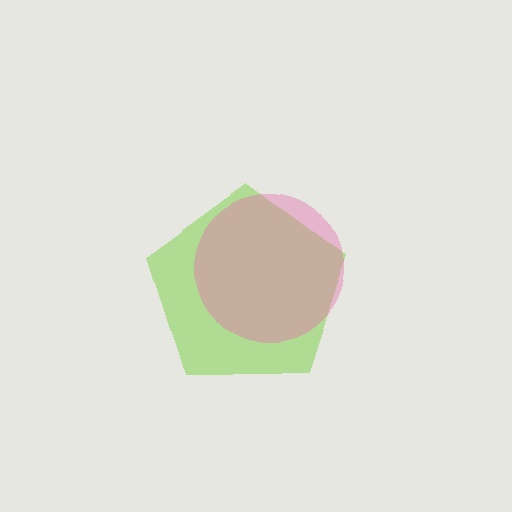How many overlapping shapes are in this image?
There are 2 overlapping shapes in the image.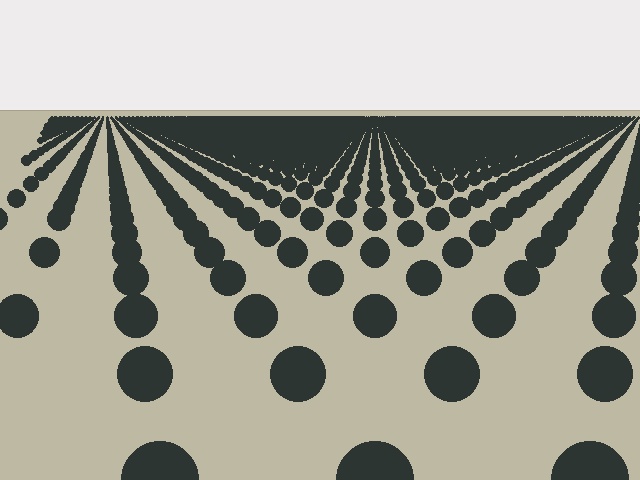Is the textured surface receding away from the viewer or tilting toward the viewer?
The surface is receding away from the viewer. Texture elements get smaller and denser toward the top.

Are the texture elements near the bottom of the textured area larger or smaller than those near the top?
Larger. Near the bottom, elements are closer to the viewer and appear at a bigger on-screen size.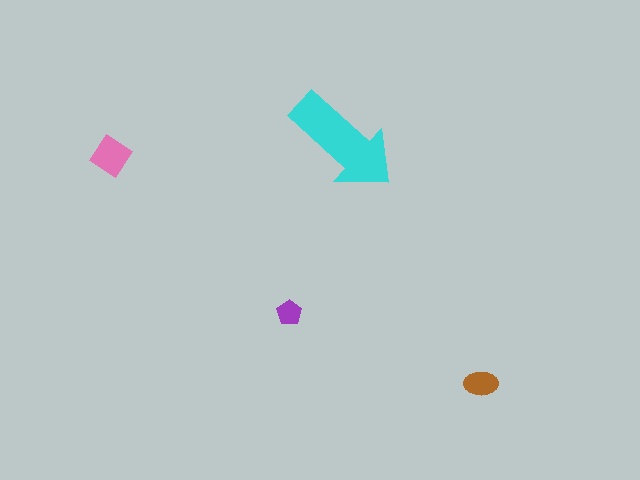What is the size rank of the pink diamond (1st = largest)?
2nd.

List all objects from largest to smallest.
The cyan arrow, the pink diamond, the brown ellipse, the purple pentagon.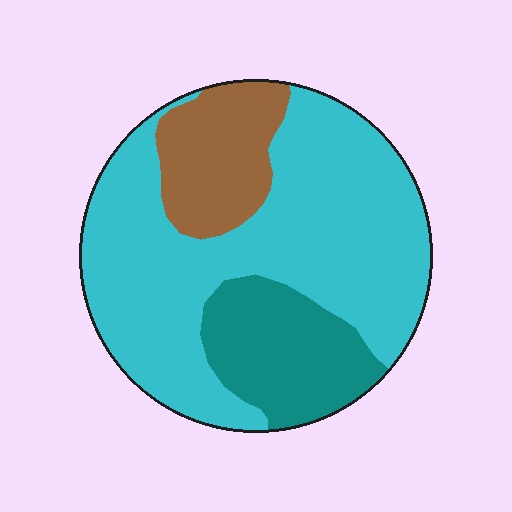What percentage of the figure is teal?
Teal covers about 20% of the figure.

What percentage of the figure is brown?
Brown takes up less than a sixth of the figure.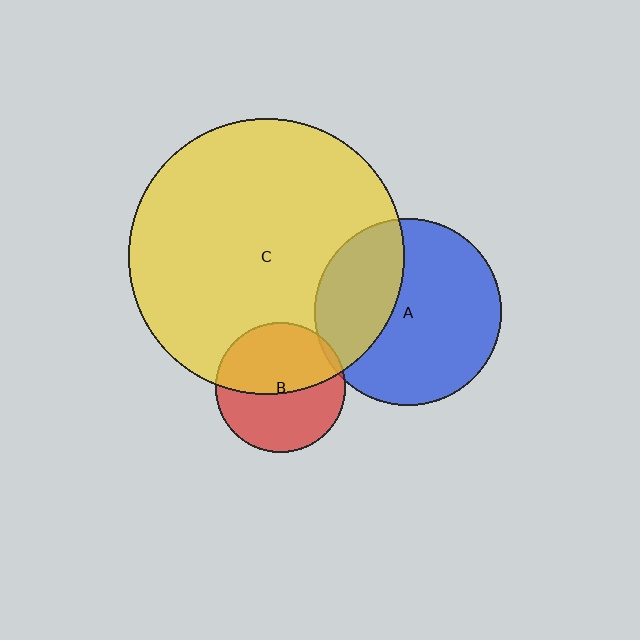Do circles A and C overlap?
Yes.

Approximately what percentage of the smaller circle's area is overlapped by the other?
Approximately 35%.